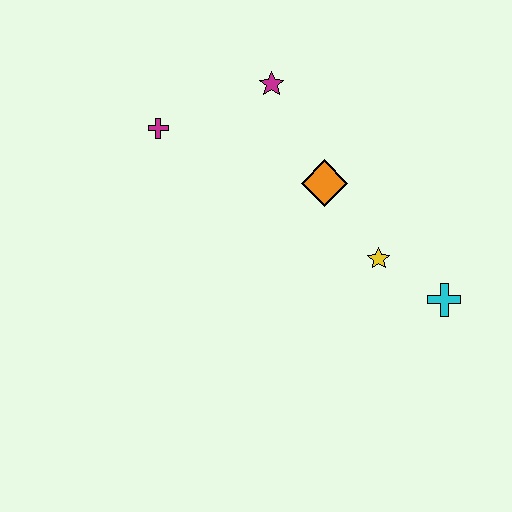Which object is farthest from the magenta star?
The cyan cross is farthest from the magenta star.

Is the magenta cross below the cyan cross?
No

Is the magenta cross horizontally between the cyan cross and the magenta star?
No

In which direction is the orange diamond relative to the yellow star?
The orange diamond is above the yellow star.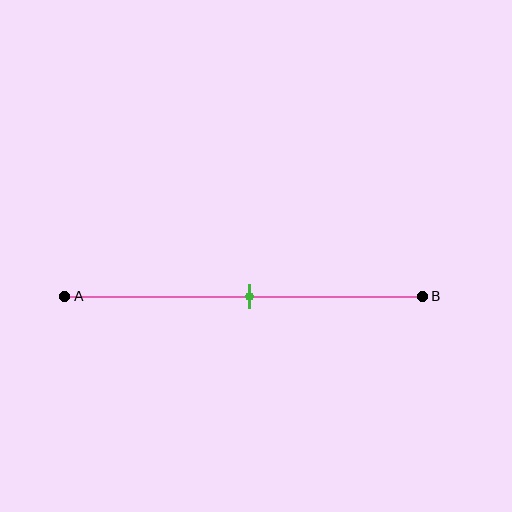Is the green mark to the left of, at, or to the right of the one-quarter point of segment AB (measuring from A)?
The green mark is to the right of the one-quarter point of segment AB.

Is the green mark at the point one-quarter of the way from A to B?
No, the mark is at about 50% from A, not at the 25% one-quarter point.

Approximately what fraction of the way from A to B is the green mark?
The green mark is approximately 50% of the way from A to B.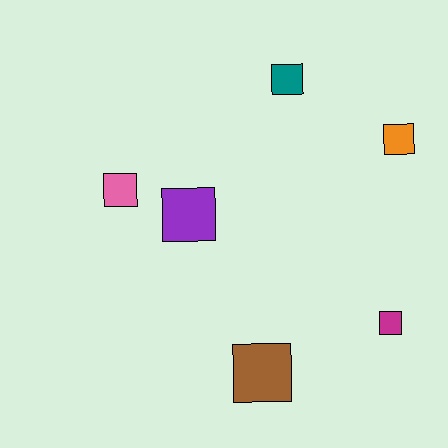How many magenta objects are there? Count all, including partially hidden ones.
There is 1 magenta object.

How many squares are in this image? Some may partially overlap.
There are 6 squares.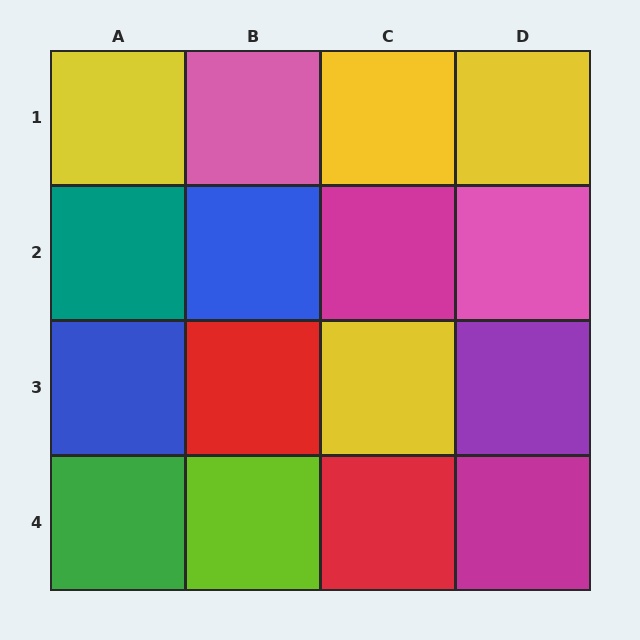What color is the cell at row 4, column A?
Green.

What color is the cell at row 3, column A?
Blue.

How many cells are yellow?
4 cells are yellow.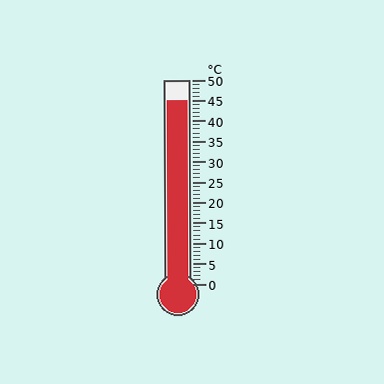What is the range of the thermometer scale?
The thermometer scale ranges from 0°C to 50°C.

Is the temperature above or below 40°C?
The temperature is above 40°C.